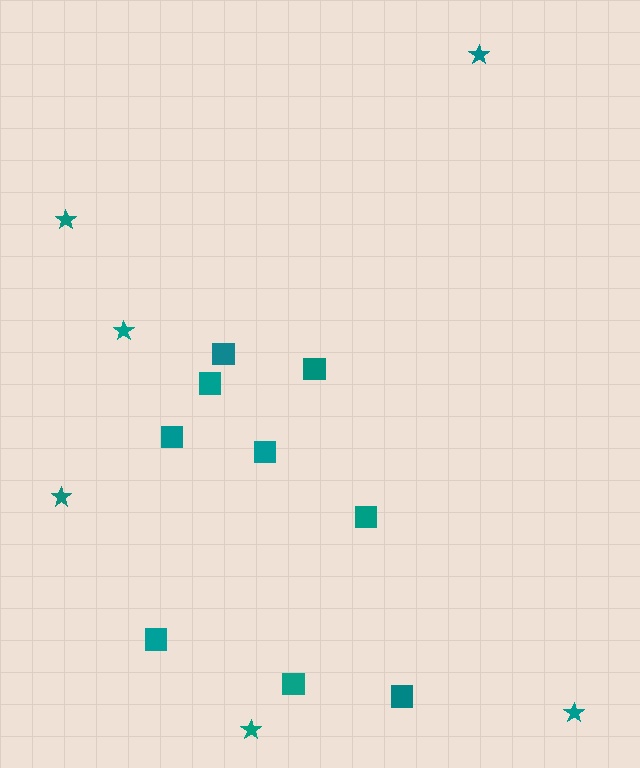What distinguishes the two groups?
There are 2 groups: one group of squares (9) and one group of stars (6).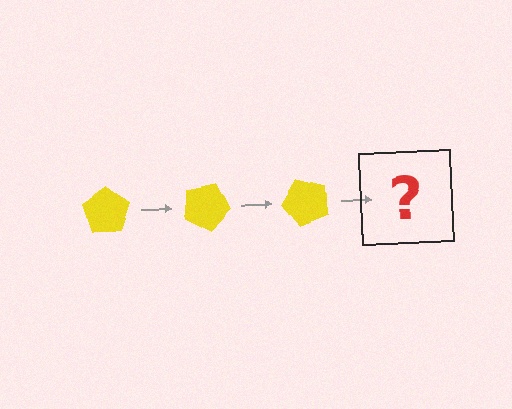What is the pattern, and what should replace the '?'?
The pattern is that the pentagon rotates 25 degrees each step. The '?' should be a yellow pentagon rotated 75 degrees.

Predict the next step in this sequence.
The next step is a yellow pentagon rotated 75 degrees.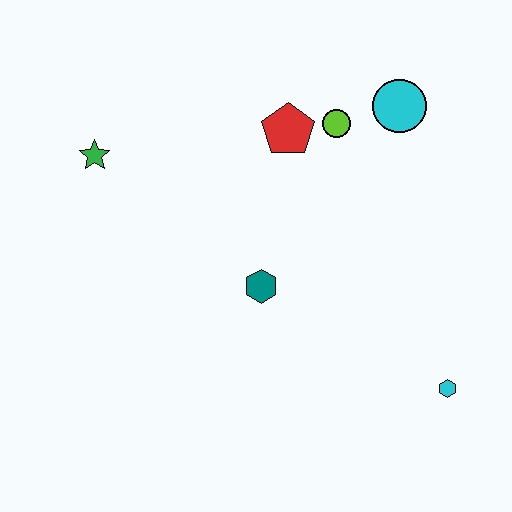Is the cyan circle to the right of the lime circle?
Yes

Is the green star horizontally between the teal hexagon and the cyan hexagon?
No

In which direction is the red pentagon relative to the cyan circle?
The red pentagon is to the left of the cyan circle.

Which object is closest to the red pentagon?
The lime circle is closest to the red pentagon.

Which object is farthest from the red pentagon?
The cyan hexagon is farthest from the red pentagon.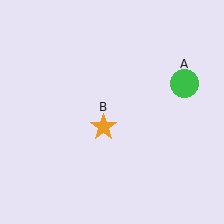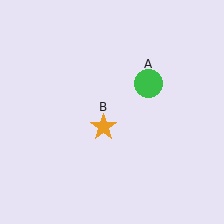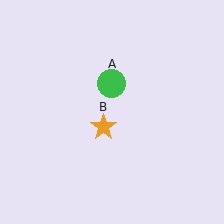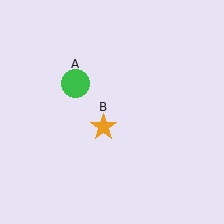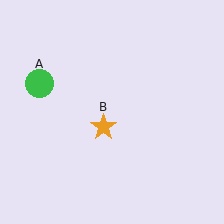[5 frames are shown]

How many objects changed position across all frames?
1 object changed position: green circle (object A).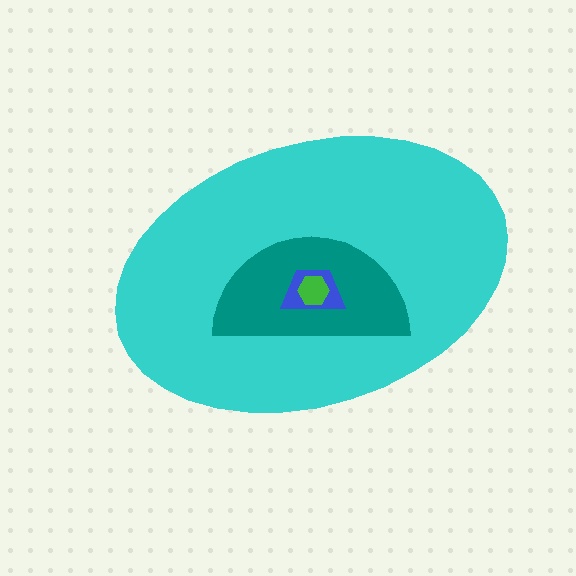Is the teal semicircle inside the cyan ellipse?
Yes.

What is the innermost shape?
The green hexagon.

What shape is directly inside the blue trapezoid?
The green hexagon.